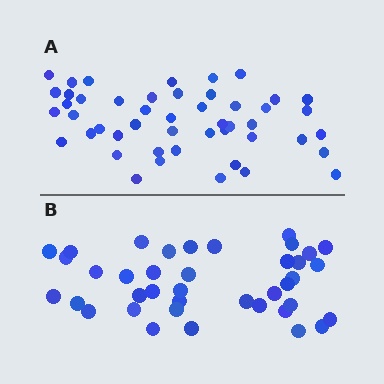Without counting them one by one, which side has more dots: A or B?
Region A (the top region) has more dots.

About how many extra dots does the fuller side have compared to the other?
Region A has roughly 8 or so more dots than region B.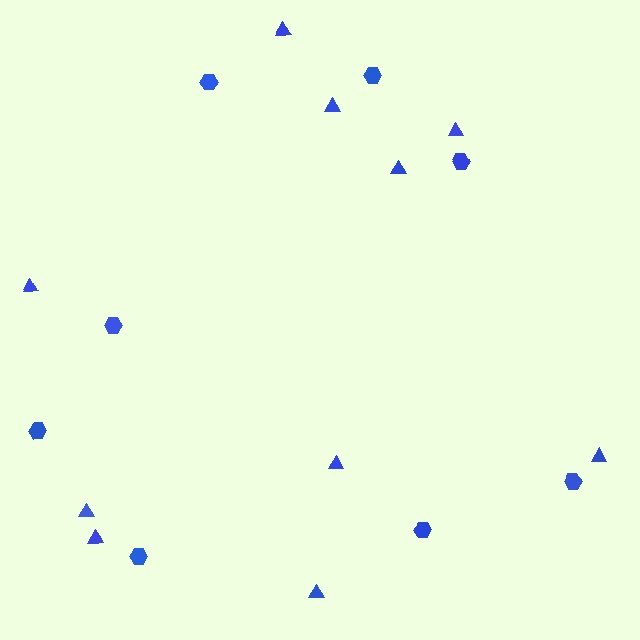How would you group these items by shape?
There are 2 groups: one group of hexagons (8) and one group of triangles (10).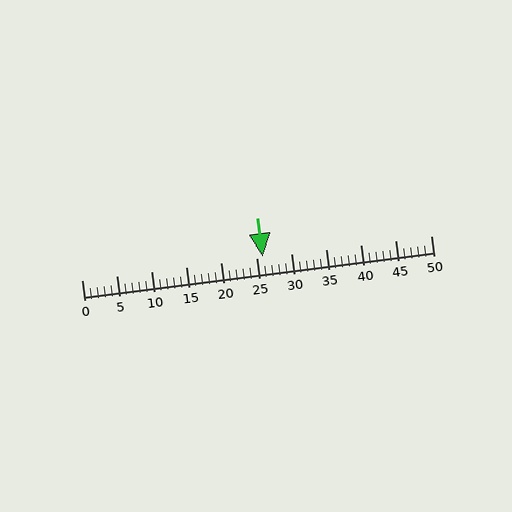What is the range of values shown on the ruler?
The ruler shows values from 0 to 50.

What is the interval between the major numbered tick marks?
The major tick marks are spaced 5 units apart.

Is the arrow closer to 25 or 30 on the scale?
The arrow is closer to 25.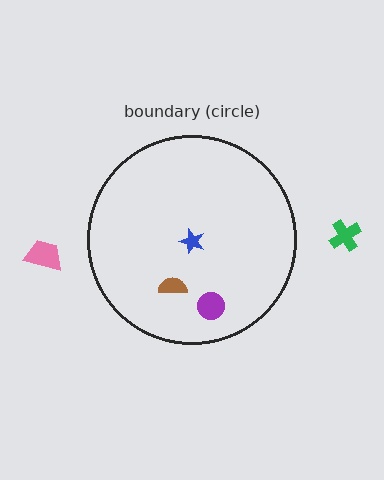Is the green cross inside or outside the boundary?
Outside.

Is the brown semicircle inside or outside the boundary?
Inside.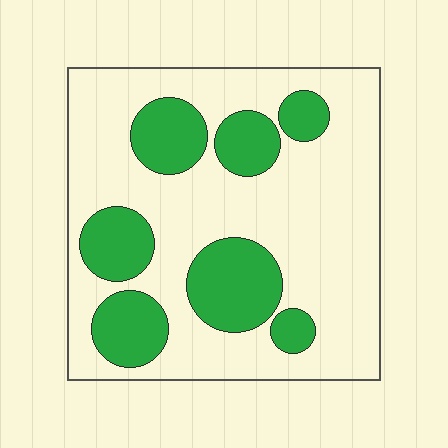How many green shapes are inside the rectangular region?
7.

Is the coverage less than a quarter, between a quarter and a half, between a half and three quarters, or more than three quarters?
Between a quarter and a half.